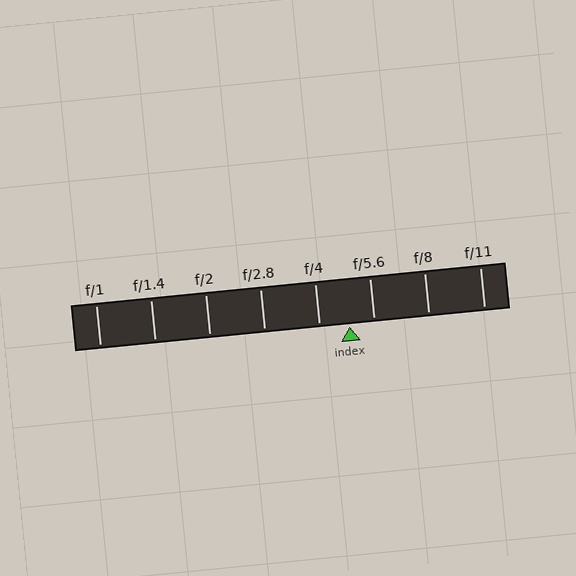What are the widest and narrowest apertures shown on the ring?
The widest aperture shown is f/1 and the narrowest is f/11.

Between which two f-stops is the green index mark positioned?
The index mark is between f/4 and f/5.6.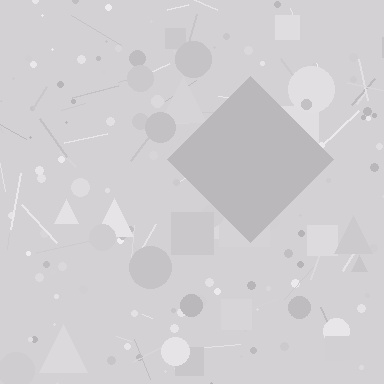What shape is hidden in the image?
A diamond is hidden in the image.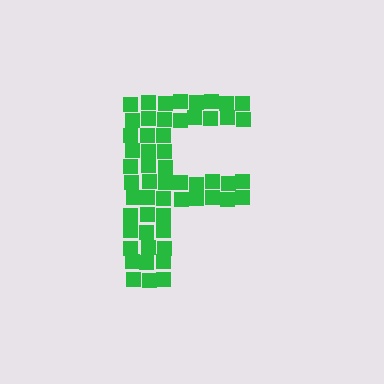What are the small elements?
The small elements are squares.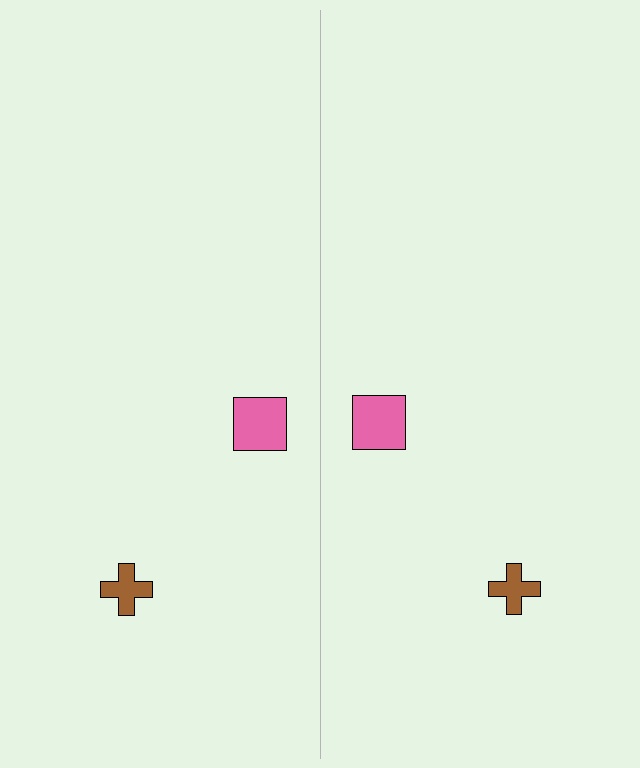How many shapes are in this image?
There are 4 shapes in this image.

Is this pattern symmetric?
Yes, this pattern has bilateral (reflection) symmetry.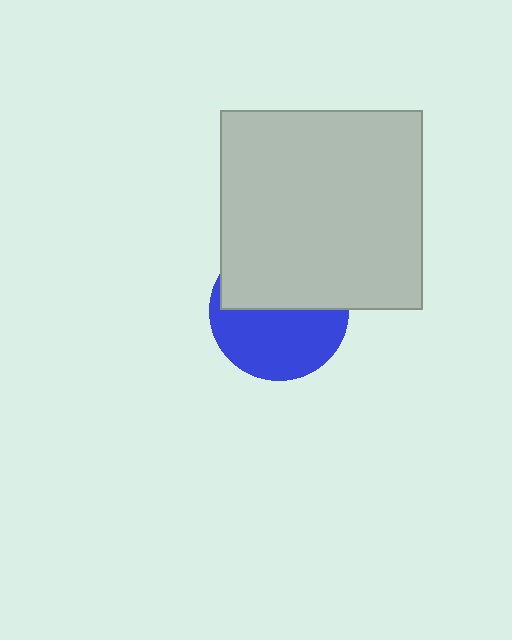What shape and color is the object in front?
The object in front is a light gray rectangle.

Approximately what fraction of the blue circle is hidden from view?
Roughly 47% of the blue circle is hidden behind the light gray rectangle.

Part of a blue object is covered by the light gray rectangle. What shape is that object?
It is a circle.